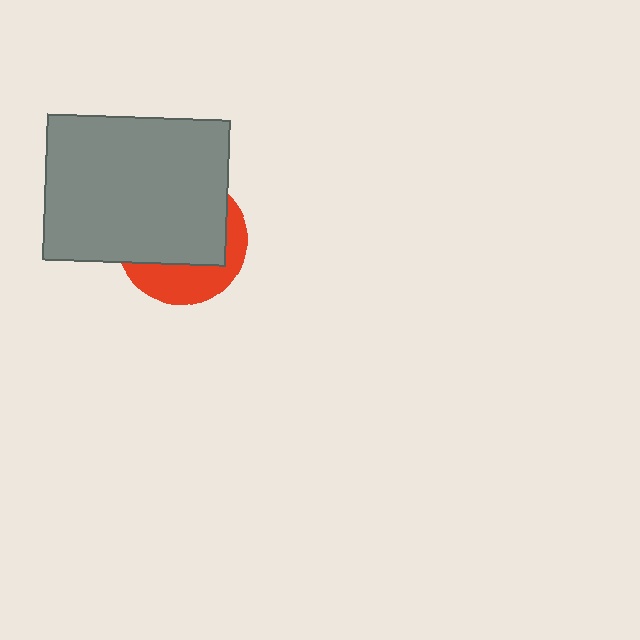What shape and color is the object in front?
The object in front is a gray rectangle.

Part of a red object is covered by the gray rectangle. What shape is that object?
It is a circle.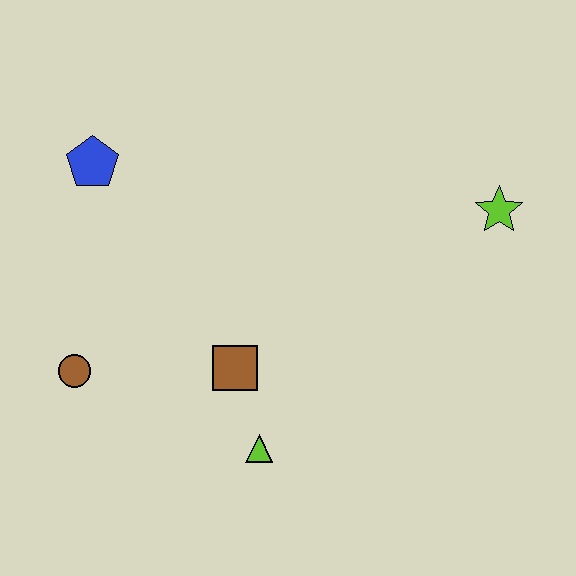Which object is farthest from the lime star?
The brown circle is farthest from the lime star.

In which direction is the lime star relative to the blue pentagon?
The lime star is to the right of the blue pentagon.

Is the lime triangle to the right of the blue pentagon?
Yes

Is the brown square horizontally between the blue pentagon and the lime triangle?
Yes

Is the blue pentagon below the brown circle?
No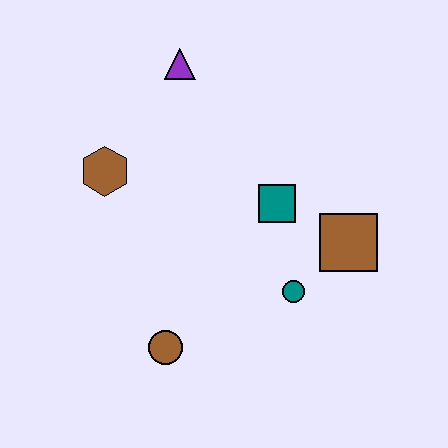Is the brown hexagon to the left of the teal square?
Yes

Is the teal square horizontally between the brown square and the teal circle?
No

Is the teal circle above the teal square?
No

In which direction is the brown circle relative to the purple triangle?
The brown circle is below the purple triangle.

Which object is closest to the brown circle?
The teal circle is closest to the brown circle.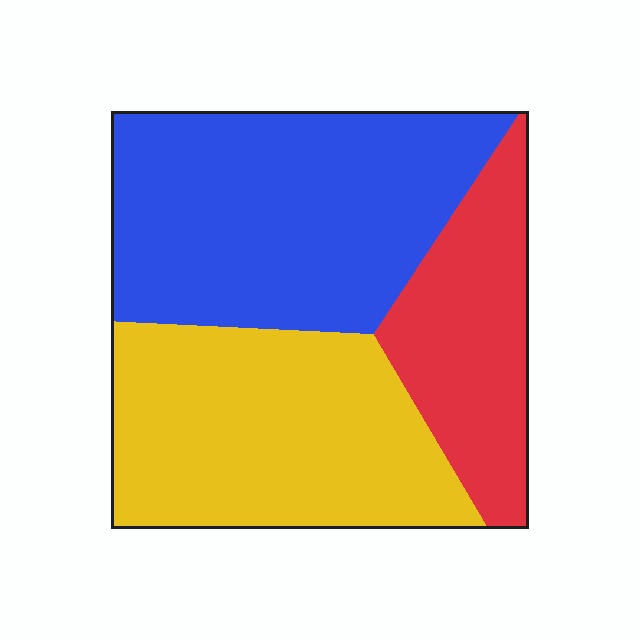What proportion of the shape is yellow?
Yellow covers roughly 35% of the shape.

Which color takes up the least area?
Red, at roughly 20%.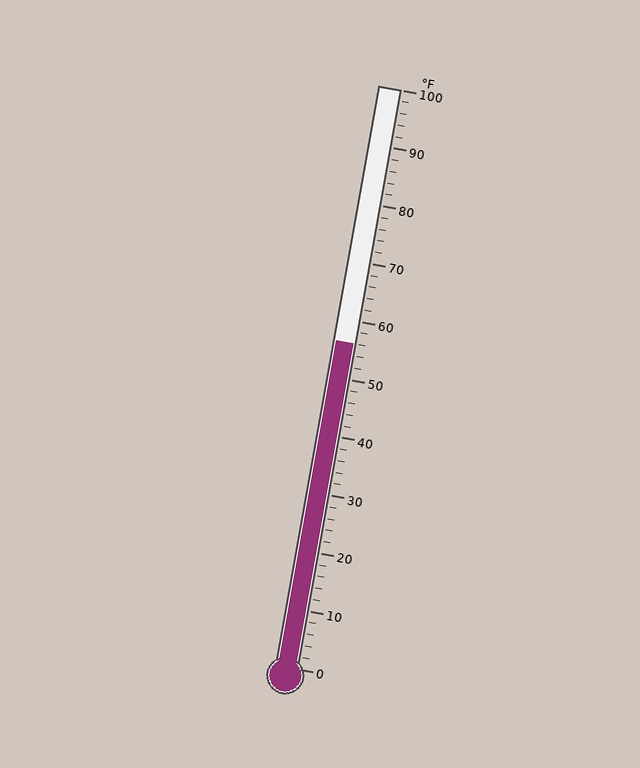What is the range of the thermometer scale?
The thermometer scale ranges from 0°F to 100°F.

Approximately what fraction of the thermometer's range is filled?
The thermometer is filled to approximately 55% of its range.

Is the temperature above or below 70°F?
The temperature is below 70°F.